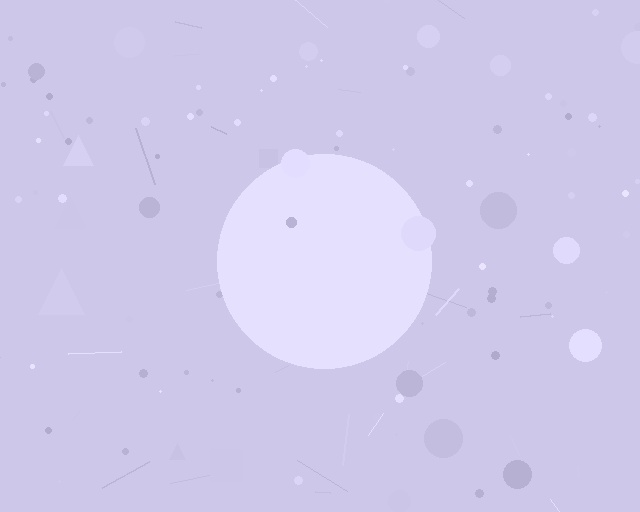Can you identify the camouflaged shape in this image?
The camouflaged shape is a circle.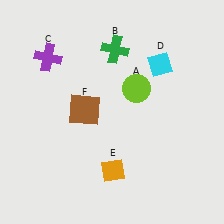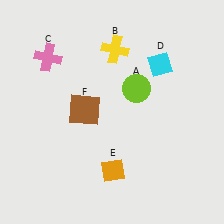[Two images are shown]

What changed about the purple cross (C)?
In Image 1, C is purple. In Image 2, it changed to pink.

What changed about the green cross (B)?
In Image 1, B is green. In Image 2, it changed to yellow.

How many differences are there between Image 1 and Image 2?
There are 2 differences between the two images.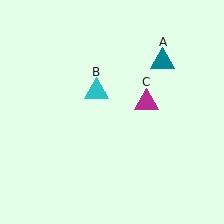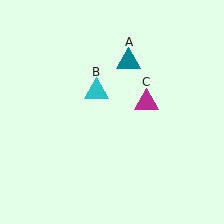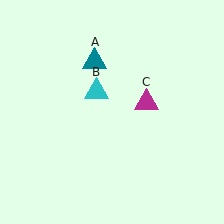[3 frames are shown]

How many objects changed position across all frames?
1 object changed position: teal triangle (object A).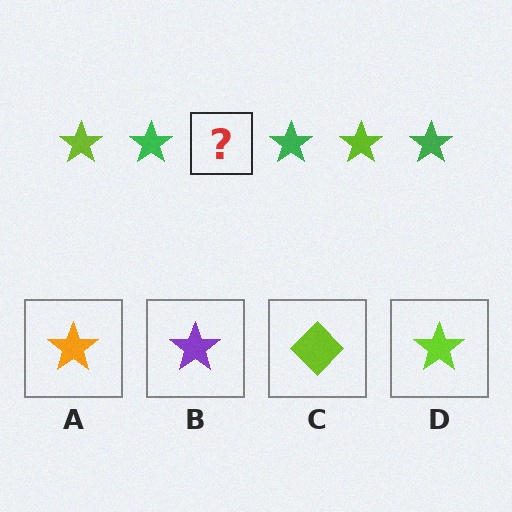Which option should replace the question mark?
Option D.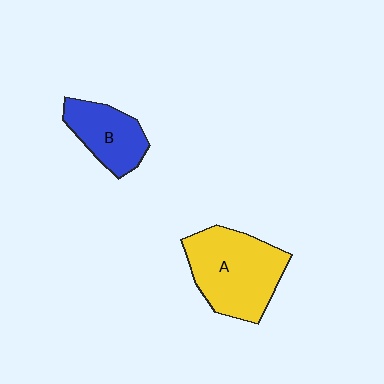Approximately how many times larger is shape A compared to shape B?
Approximately 1.7 times.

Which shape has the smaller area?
Shape B (blue).